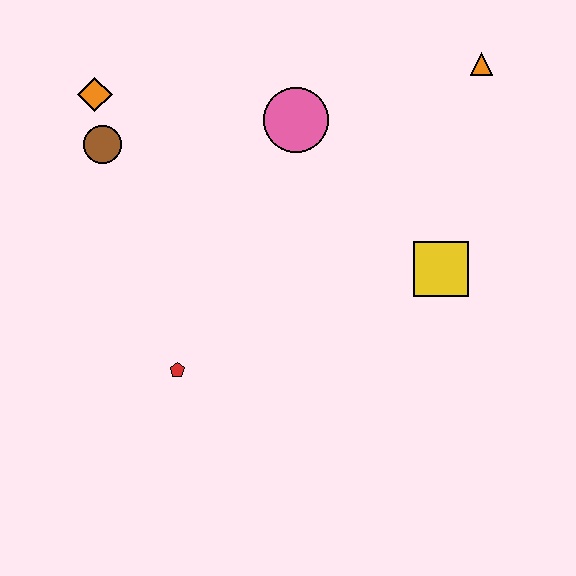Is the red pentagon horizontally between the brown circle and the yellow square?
Yes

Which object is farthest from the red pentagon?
The orange triangle is farthest from the red pentagon.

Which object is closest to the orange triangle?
The pink circle is closest to the orange triangle.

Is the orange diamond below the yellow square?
No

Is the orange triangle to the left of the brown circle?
No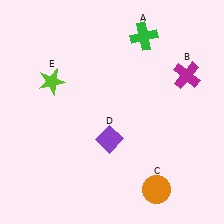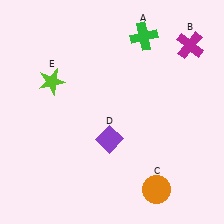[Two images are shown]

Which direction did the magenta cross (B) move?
The magenta cross (B) moved up.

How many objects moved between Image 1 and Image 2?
1 object moved between the two images.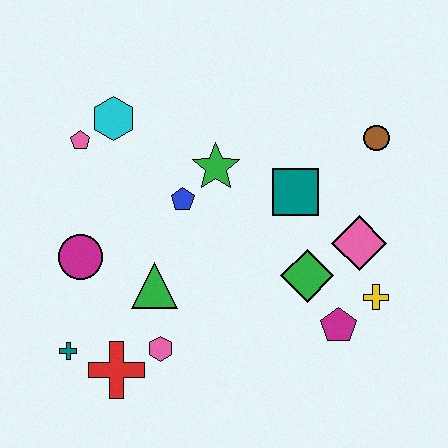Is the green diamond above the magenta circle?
No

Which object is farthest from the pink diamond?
The teal cross is farthest from the pink diamond.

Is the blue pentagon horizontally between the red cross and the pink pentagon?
No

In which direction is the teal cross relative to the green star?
The teal cross is below the green star.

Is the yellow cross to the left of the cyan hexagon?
No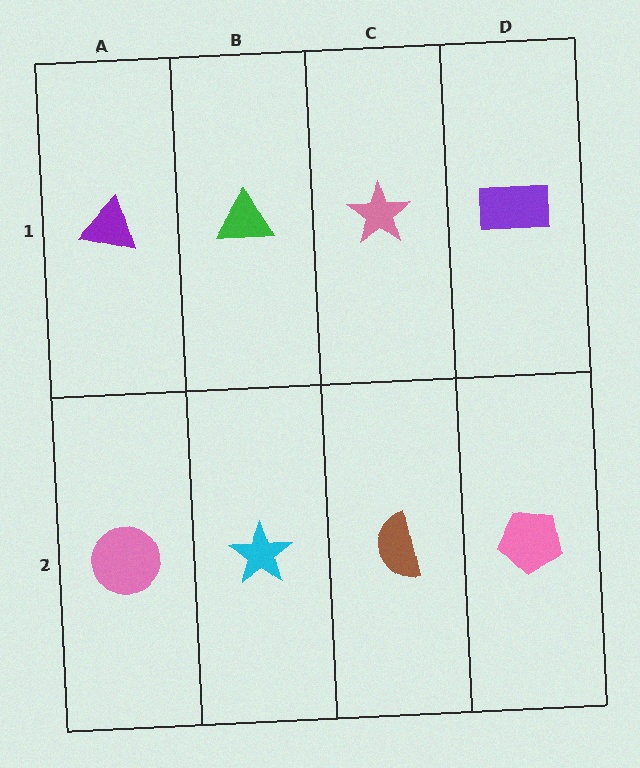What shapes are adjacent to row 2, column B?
A green triangle (row 1, column B), a pink circle (row 2, column A), a brown semicircle (row 2, column C).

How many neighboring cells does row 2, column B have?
3.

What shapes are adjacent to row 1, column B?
A cyan star (row 2, column B), a purple triangle (row 1, column A), a pink star (row 1, column C).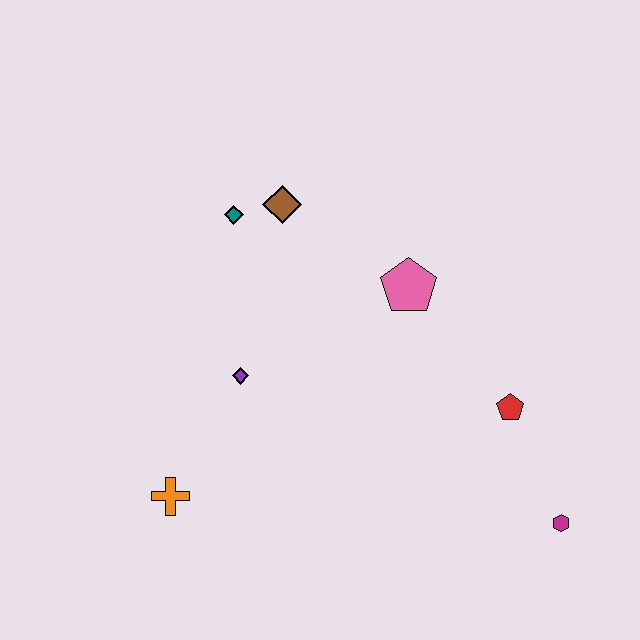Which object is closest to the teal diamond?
The brown diamond is closest to the teal diamond.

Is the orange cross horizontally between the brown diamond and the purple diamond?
No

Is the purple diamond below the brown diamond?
Yes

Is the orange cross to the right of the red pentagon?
No